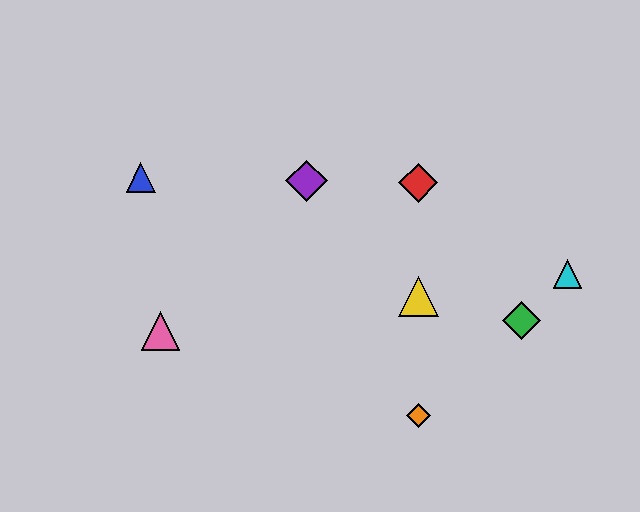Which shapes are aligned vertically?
The red diamond, the yellow triangle, the orange diamond are aligned vertically.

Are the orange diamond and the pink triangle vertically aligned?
No, the orange diamond is at x≈418 and the pink triangle is at x≈161.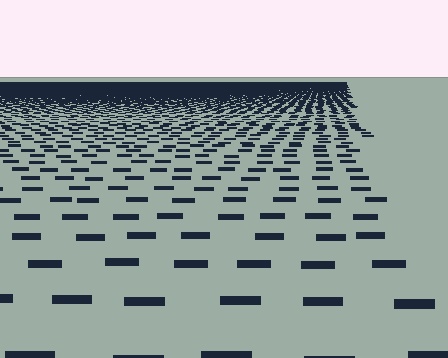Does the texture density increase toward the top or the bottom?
Density increases toward the top.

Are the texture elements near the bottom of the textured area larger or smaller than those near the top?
Larger. Near the bottom, elements are closer to the viewer and appear at a bigger on-screen size.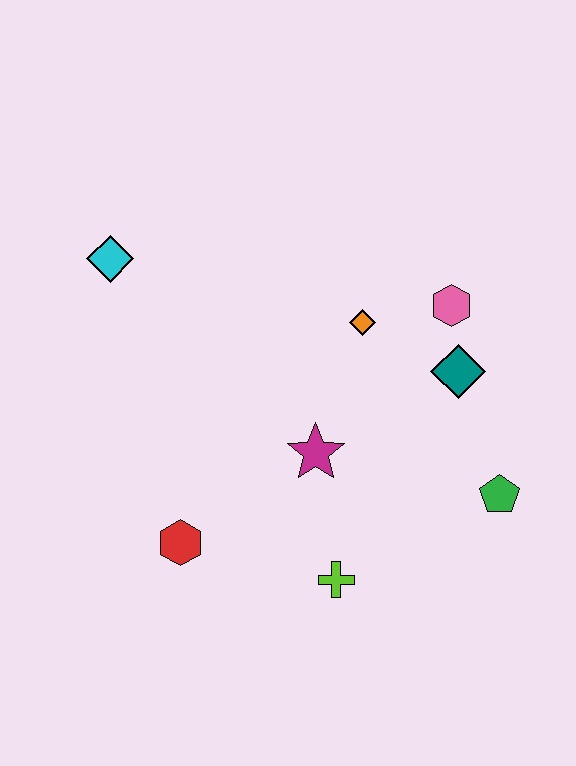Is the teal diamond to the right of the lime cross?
Yes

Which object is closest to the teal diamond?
The pink hexagon is closest to the teal diamond.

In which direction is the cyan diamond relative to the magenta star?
The cyan diamond is to the left of the magenta star.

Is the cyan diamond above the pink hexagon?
Yes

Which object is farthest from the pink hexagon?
The red hexagon is farthest from the pink hexagon.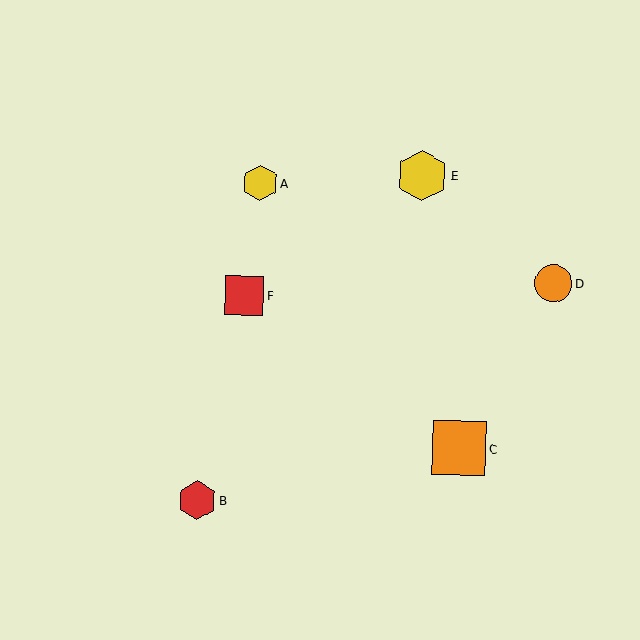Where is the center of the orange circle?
The center of the orange circle is at (554, 283).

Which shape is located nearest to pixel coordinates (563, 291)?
The orange circle (labeled D) at (554, 283) is nearest to that location.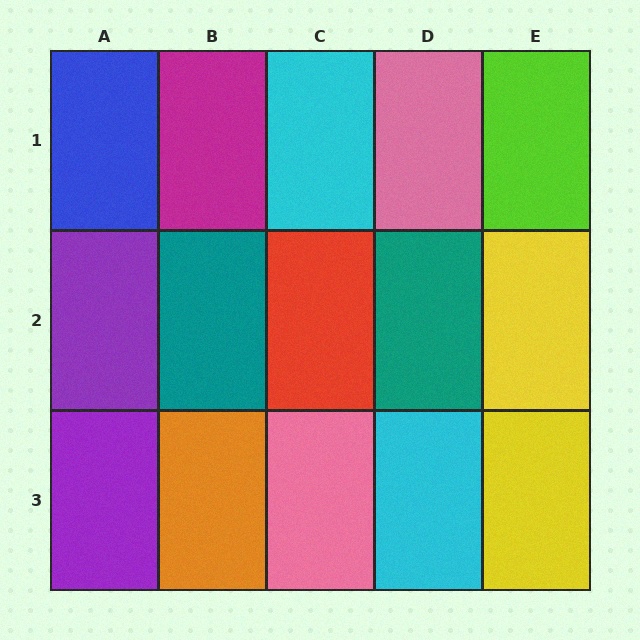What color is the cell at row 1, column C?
Cyan.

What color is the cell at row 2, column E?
Yellow.